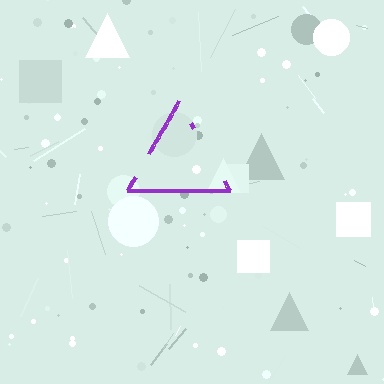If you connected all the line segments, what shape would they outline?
They would outline a triangle.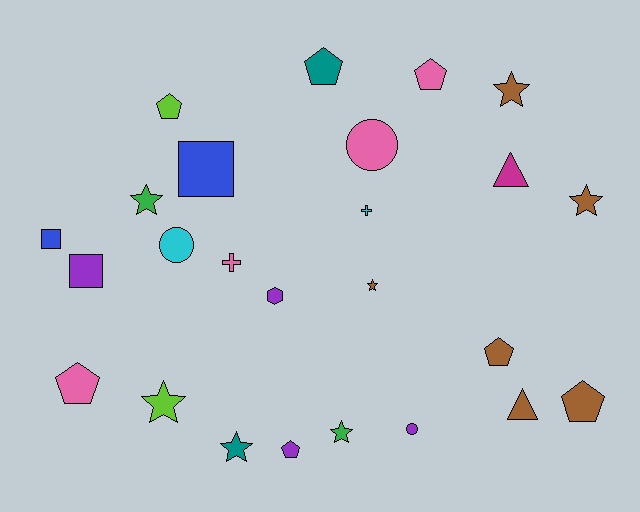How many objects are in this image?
There are 25 objects.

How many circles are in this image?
There are 3 circles.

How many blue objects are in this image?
There are 2 blue objects.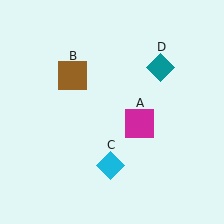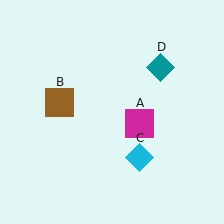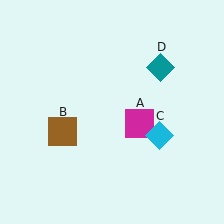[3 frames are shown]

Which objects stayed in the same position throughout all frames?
Magenta square (object A) and teal diamond (object D) remained stationary.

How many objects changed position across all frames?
2 objects changed position: brown square (object B), cyan diamond (object C).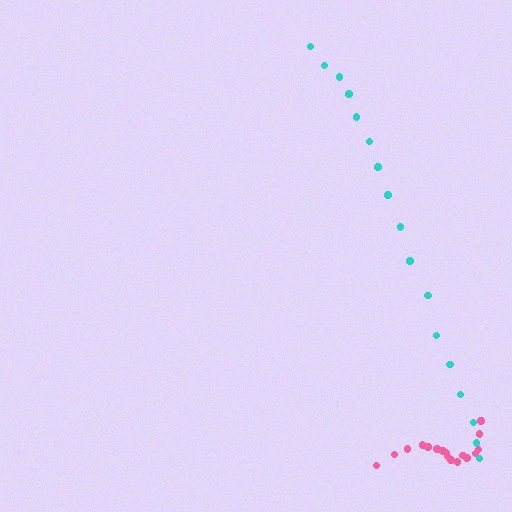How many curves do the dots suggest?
There are 2 distinct paths.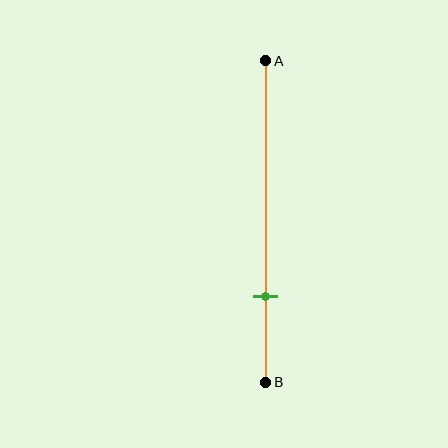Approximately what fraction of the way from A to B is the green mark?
The green mark is approximately 75% of the way from A to B.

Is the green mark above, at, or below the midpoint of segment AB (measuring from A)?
The green mark is below the midpoint of segment AB.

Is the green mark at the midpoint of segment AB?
No, the mark is at about 75% from A, not at the 50% midpoint.